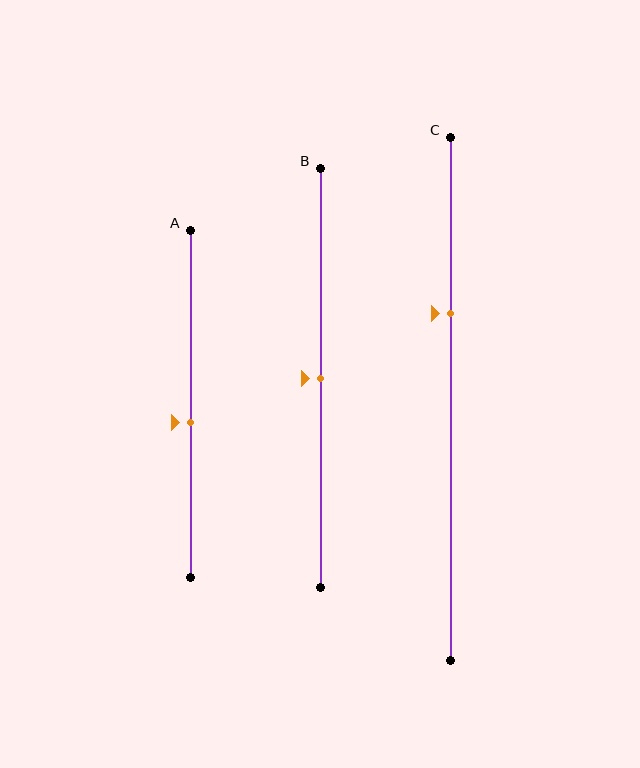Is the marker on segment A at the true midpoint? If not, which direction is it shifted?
No, the marker on segment A is shifted downward by about 5% of the segment length.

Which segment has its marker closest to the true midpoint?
Segment B has its marker closest to the true midpoint.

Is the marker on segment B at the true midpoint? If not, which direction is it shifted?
Yes, the marker on segment B is at the true midpoint.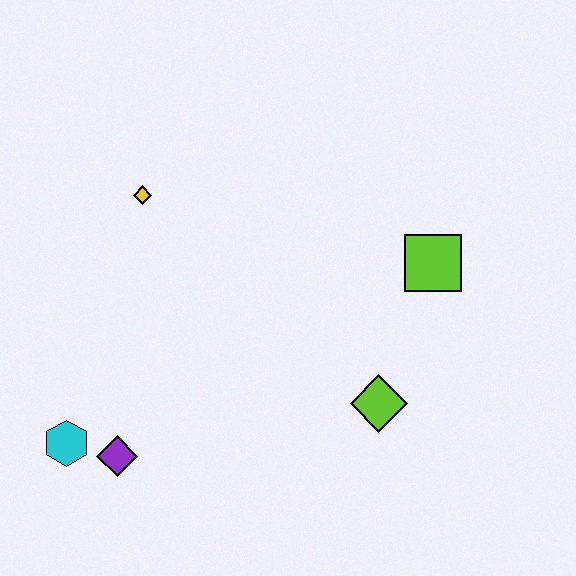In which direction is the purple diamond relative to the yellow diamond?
The purple diamond is below the yellow diamond.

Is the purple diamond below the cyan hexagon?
Yes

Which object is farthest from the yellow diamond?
The lime diamond is farthest from the yellow diamond.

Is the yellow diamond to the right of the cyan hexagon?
Yes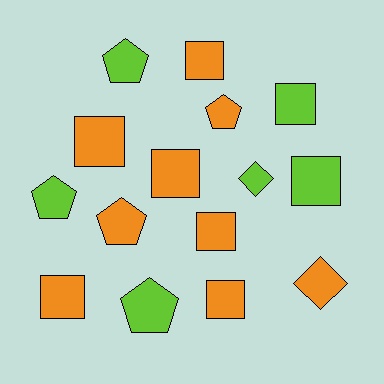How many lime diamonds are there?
There is 1 lime diamond.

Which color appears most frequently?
Orange, with 9 objects.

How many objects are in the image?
There are 15 objects.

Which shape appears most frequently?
Square, with 8 objects.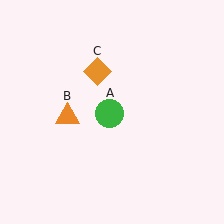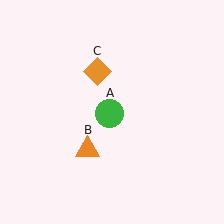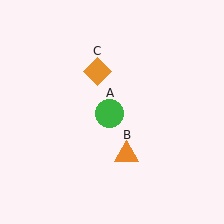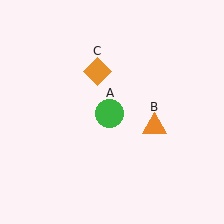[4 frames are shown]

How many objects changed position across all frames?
1 object changed position: orange triangle (object B).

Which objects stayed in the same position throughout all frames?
Green circle (object A) and orange diamond (object C) remained stationary.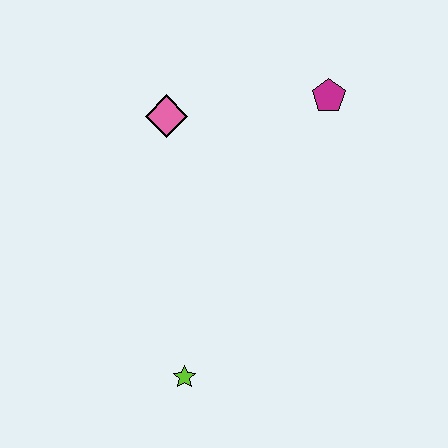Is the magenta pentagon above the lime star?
Yes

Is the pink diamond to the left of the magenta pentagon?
Yes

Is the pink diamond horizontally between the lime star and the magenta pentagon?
No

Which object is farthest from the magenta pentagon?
The lime star is farthest from the magenta pentagon.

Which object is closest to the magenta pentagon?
The pink diamond is closest to the magenta pentagon.